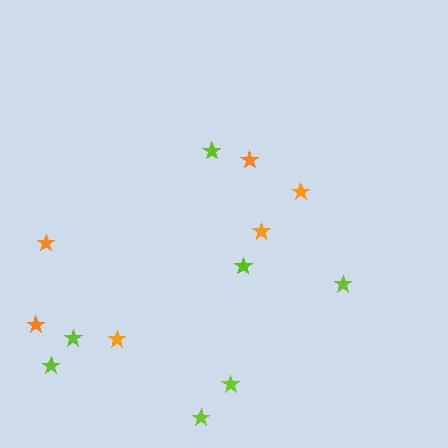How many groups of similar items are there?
There are 2 groups: one group of orange stars (6) and one group of lime stars (7).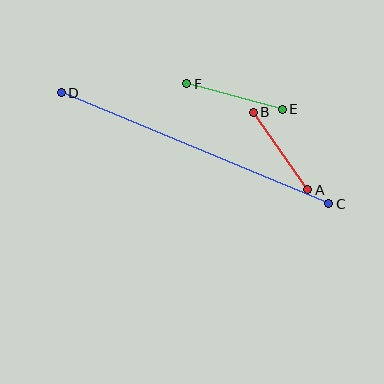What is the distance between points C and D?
The distance is approximately 290 pixels.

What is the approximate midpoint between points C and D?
The midpoint is at approximately (195, 148) pixels.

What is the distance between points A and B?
The distance is approximately 95 pixels.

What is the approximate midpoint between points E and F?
The midpoint is at approximately (235, 97) pixels.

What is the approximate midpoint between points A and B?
The midpoint is at approximately (280, 151) pixels.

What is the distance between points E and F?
The distance is approximately 99 pixels.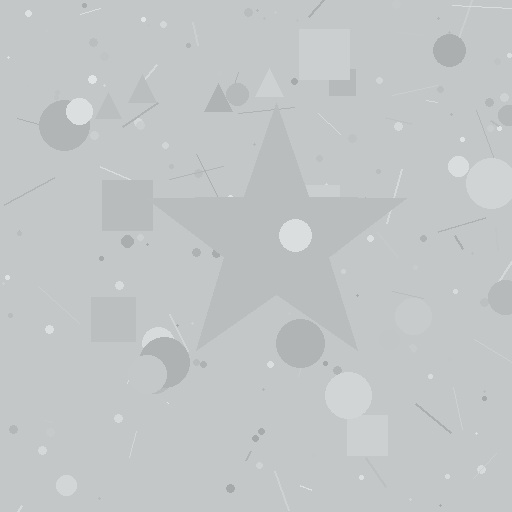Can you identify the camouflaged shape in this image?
The camouflaged shape is a star.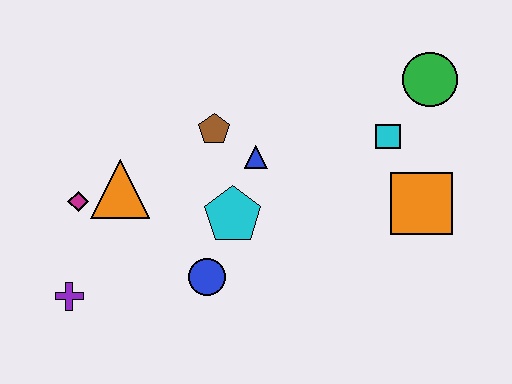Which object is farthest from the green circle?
The purple cross is farthest from the green circle.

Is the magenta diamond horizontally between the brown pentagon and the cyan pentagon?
No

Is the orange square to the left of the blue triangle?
No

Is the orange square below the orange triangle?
Yes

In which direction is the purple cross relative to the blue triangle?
The purple cross is to the left of the blue triangle.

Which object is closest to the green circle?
The cyan square is closest to the green circle.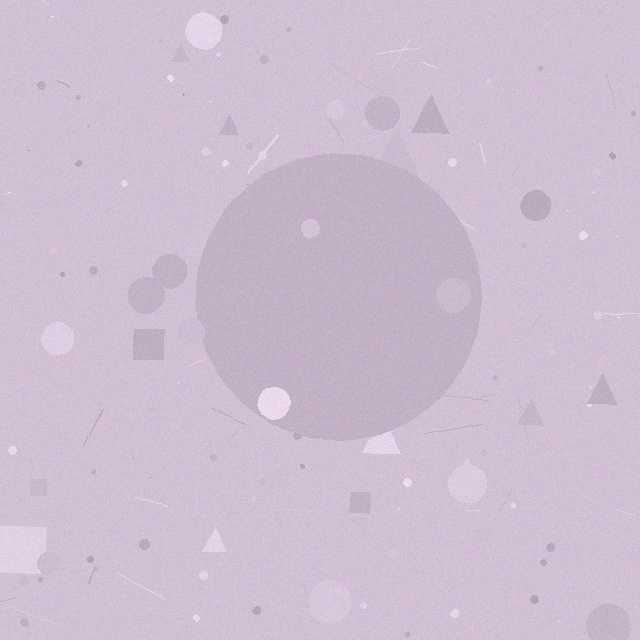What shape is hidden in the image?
A circle is hidden in the image.